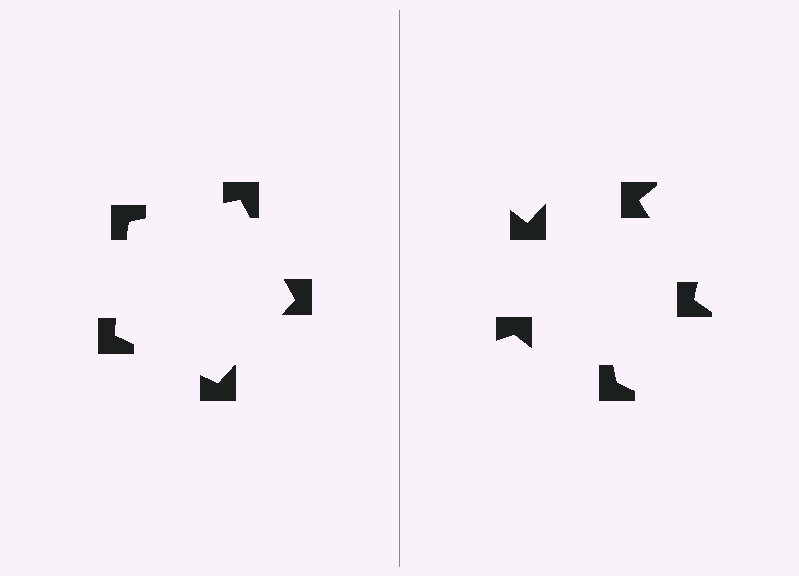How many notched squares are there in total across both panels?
10 — 5 on each side.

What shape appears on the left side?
An illusory pentagon.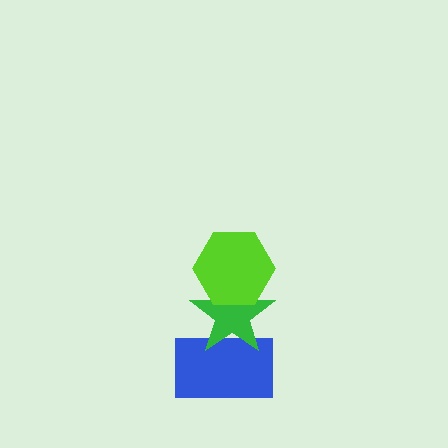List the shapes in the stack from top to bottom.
From top to bottom: the lime hexagon, the green star, the blue rectangle.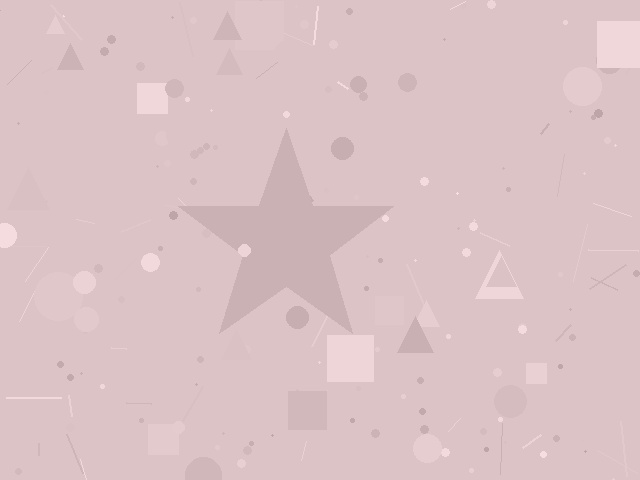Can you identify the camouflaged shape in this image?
The camouflaged shape is a star.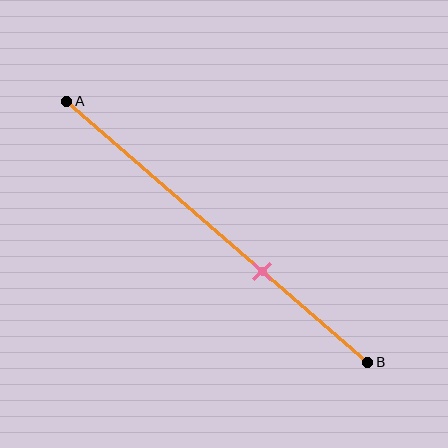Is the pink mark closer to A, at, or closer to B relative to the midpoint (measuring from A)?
The pink mark is closer to point B than the midpoint of segment AB.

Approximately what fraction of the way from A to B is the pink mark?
The pink mark is approximately 65% of the way from A to B.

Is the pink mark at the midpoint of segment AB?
No, the mark is at about 65% from A, not at the 50% midpoint.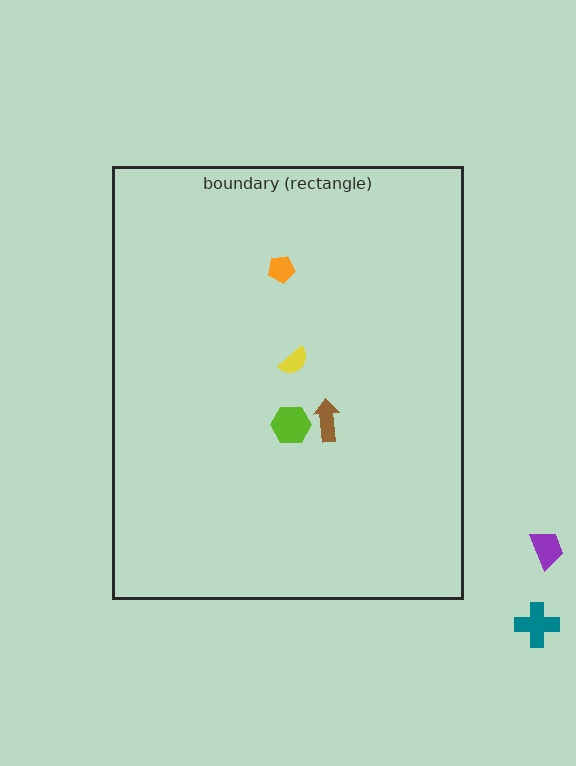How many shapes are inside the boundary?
4 inside, 2 outside.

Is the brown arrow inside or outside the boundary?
Inside.